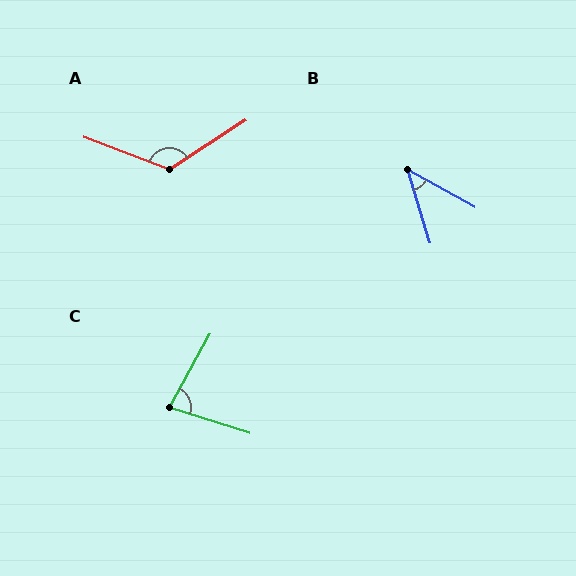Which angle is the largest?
A, at approximately 126 degrees.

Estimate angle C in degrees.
Approximately 79 degrees.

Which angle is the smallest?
B, at approximately 44 degrees.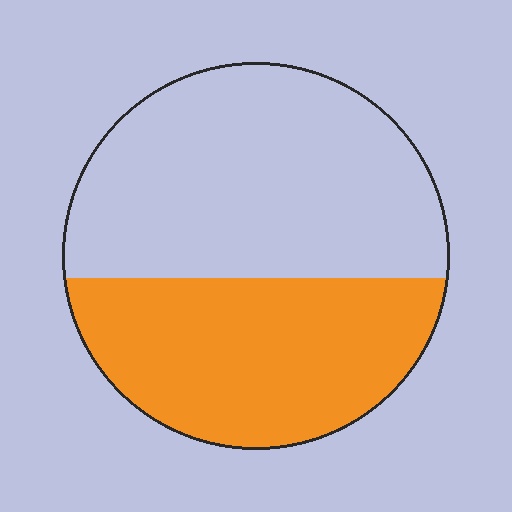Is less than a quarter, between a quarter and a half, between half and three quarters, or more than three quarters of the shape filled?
Between a quarter and a half.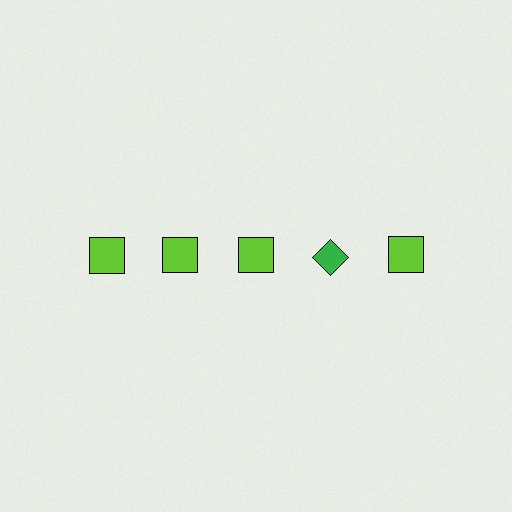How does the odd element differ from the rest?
It differs in both color (green instead of lime) and shape (diamond instead of square).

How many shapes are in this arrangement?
There are 5 shapes arranged in a grid pattern.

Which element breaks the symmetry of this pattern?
The green diamond in the top row, second from right column breaks the symmetry. All other shapes are lime squares.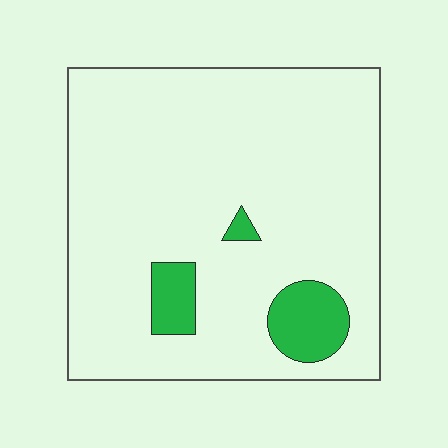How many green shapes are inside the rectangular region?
3.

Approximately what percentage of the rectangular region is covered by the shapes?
Approximately 10%.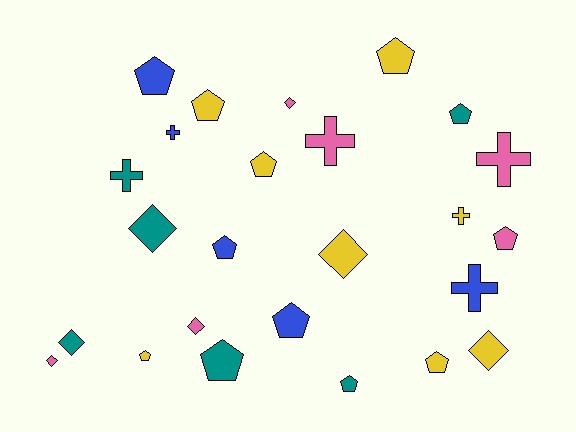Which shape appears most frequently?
Pentagon, with 12 objects.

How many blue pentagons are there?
There are 3 blue pentagons.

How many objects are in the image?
There are 25 objects.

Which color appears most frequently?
Yellow, with 8 objects.